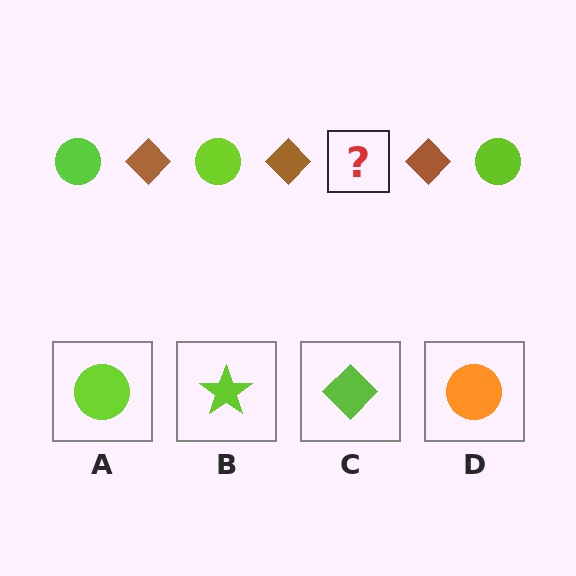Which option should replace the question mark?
Option A.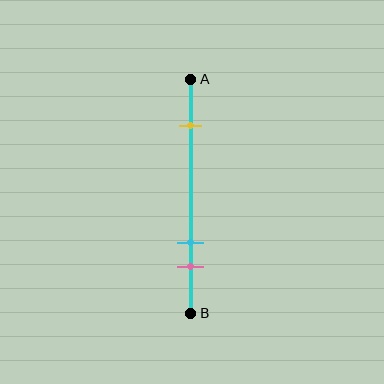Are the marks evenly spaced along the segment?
No, the marks are not evenly spaced.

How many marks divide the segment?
There are 3 marks dividing the segment.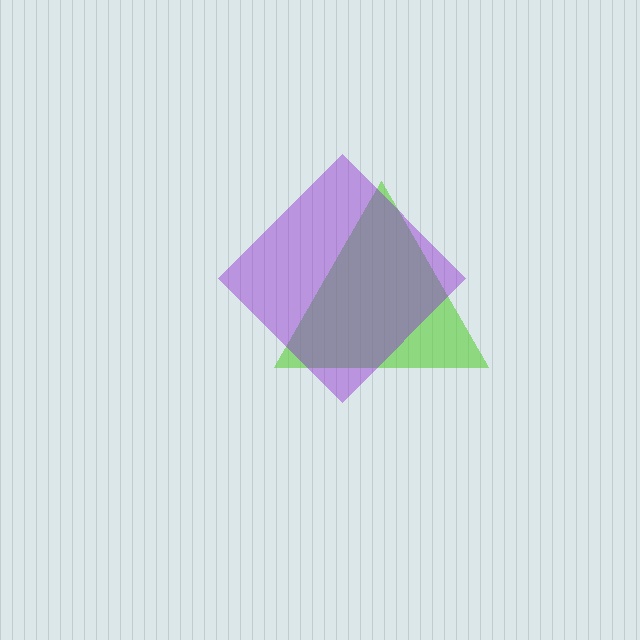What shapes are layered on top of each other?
The layered shapes are: a lime triangle, a purple diamond.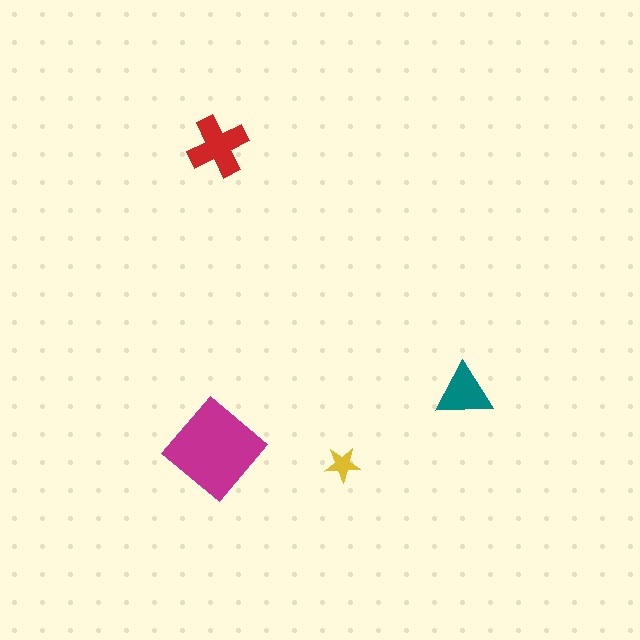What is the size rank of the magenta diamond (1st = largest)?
1st.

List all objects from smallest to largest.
The yellow star, the teal triangle, the red cross, the magenta diamond.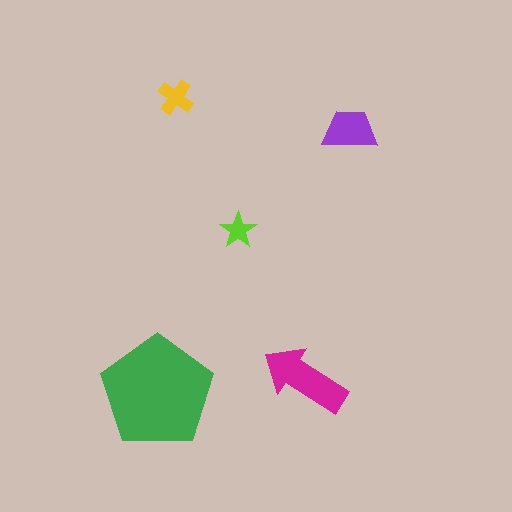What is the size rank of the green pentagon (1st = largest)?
1st.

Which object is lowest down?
The green pentagon is bottommost.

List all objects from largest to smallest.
The green pentagon, the magenta arrow, the purple trapezoid, the yellow cross, the lime star.